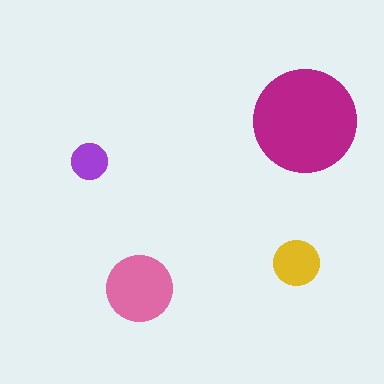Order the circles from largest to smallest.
the magenta one, the pink one, the yellow one, the purple one.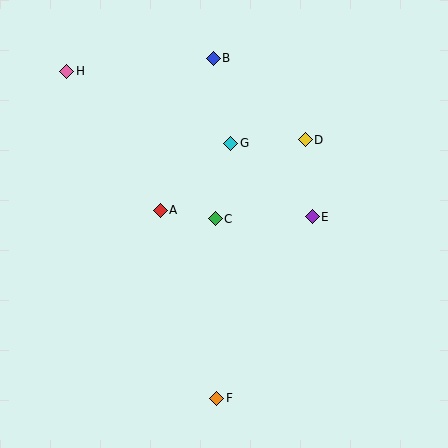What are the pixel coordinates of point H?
Point H is at (67, 71).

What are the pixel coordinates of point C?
Point C is at (215, 219).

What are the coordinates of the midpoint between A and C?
The midpoint between A and C is at (188, 214).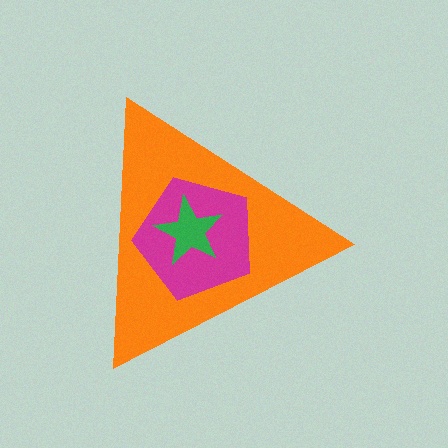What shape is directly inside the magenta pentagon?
The green star.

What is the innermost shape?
The green star.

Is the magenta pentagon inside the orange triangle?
Yes.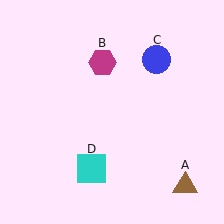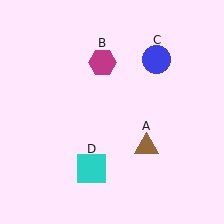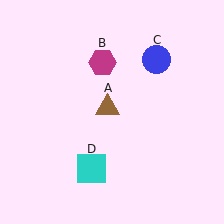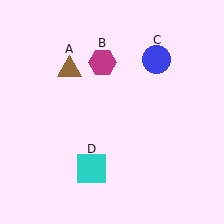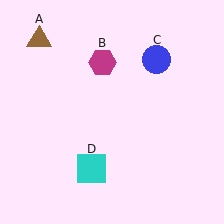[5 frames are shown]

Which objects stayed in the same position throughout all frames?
Magenta hexagon (object B) and blue circle (object C) and cyan square (object D) remained stationary.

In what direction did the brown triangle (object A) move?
The brown triangle (object A) moved up and to the left.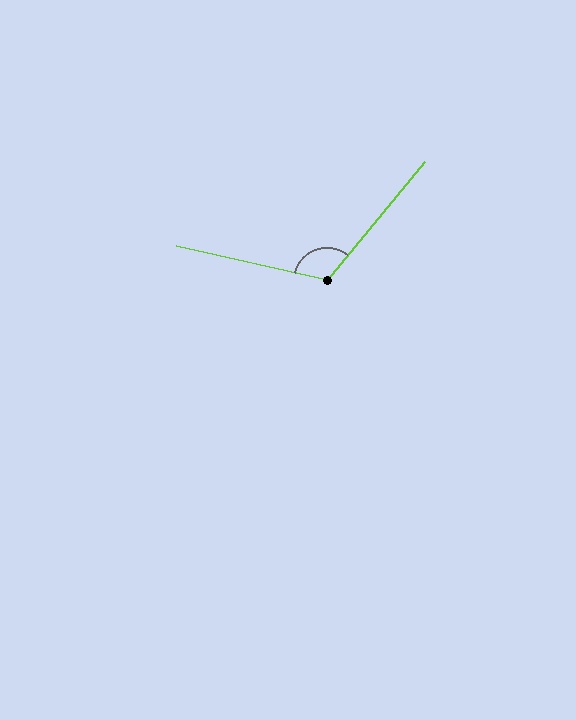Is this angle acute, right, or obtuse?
It is obtuse.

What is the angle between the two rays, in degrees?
Approximately 117 degrees.